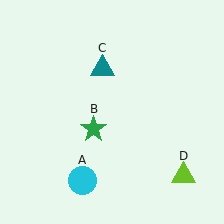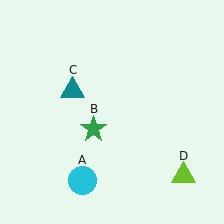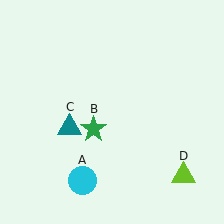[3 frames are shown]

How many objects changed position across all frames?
1 object changed position: teal triangle (object C).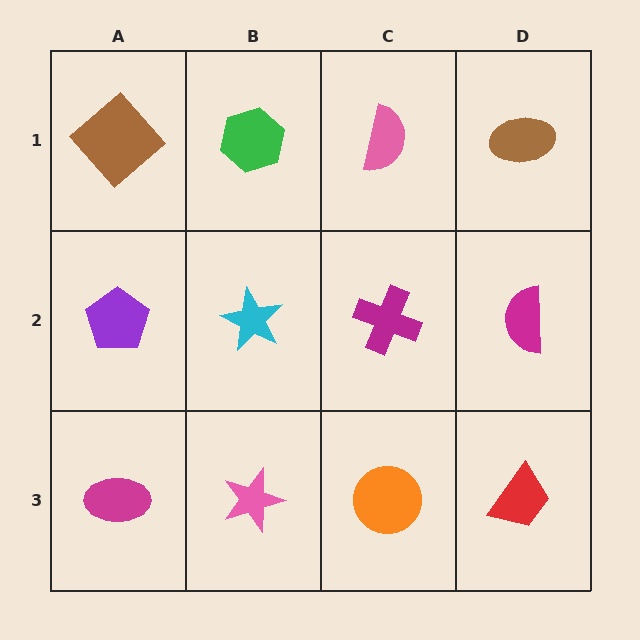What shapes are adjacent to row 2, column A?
A brown diamond (row 1, column A), a magenta ellipse (row 3, column A), a cyan star (row 2, column B).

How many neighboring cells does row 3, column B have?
3.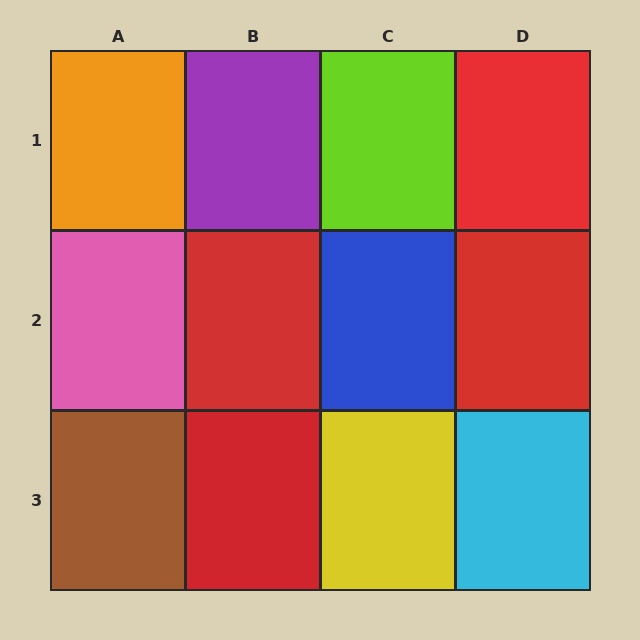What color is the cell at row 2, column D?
Red.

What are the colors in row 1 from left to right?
Orange, purple, lime, red.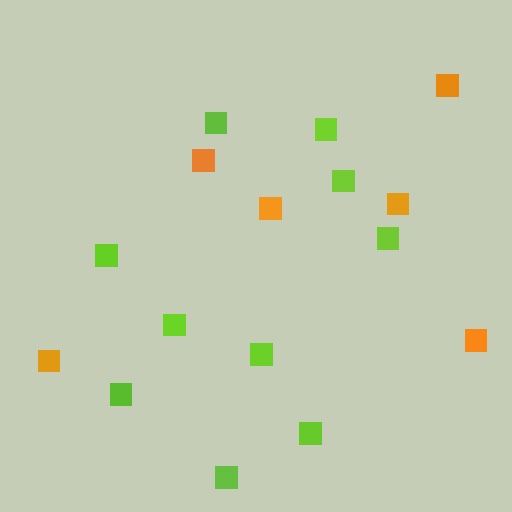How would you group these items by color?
There are 2 groups: one group of lime squares (10) and one group of orange squares (6).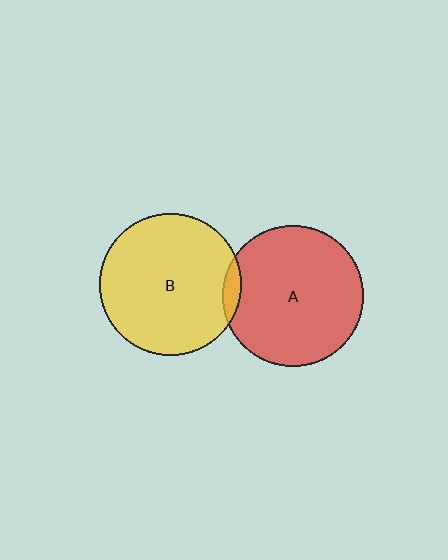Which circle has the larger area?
Circle B (yellow).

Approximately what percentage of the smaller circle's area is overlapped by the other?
Approximately 5%.